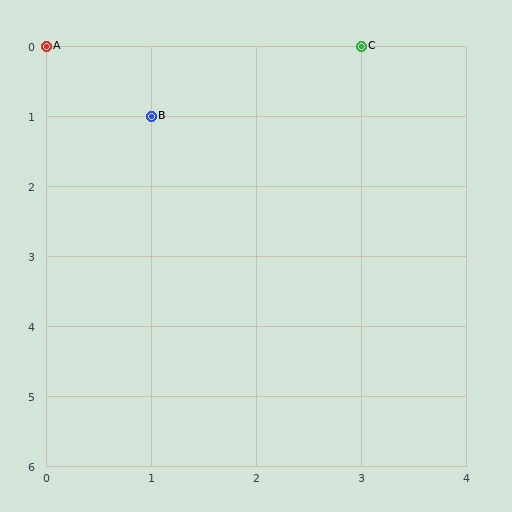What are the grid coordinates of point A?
Point A is at grid coordinates (0, 0).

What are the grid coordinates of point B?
Point B is at grid coordinates (1, 1).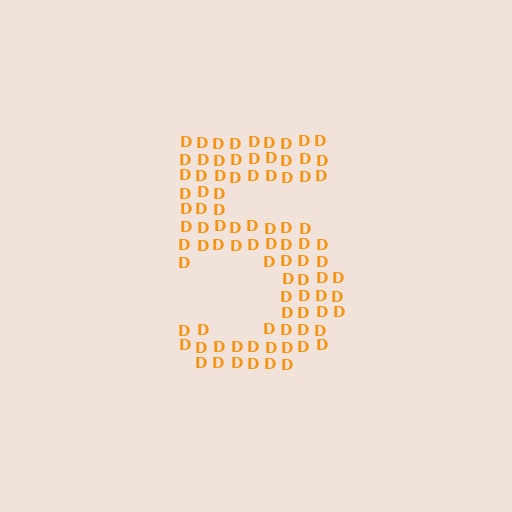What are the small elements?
The small elements are letter D's.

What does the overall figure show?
The overall figure shows the digit 5.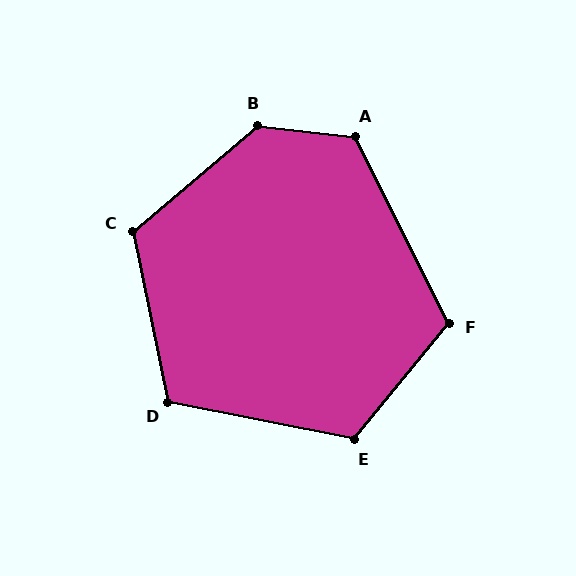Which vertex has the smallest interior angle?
D, at approximately 113 degrees.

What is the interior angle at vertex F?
Approximately 114 degrees (obtuse).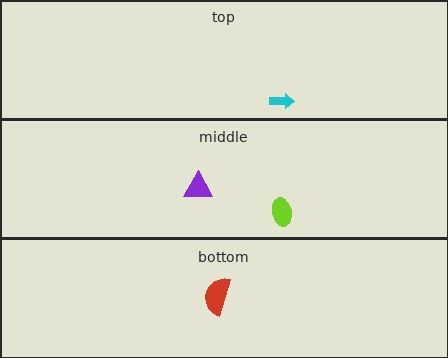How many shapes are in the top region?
1.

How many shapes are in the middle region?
2.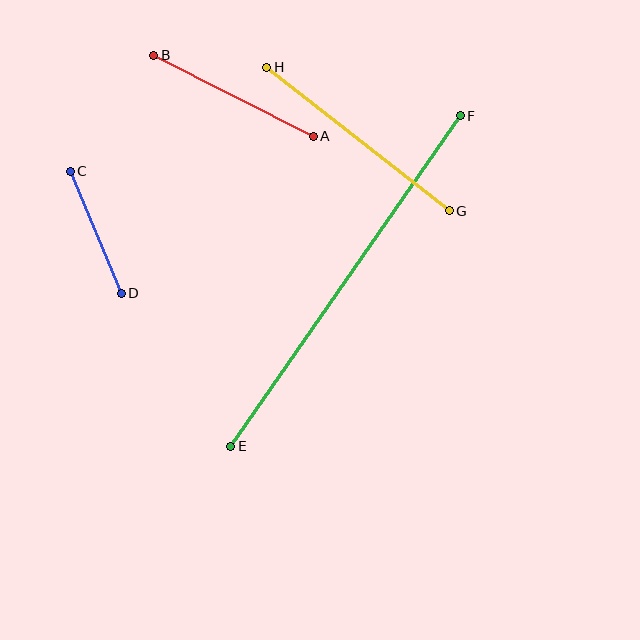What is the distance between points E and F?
The distance is approximately 402 pixels.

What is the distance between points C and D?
The distance is approximately 132 pixels.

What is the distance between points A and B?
The distance is approximately 179 pixels.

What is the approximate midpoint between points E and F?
The midpoint is at approximately (346, 281) pixels.